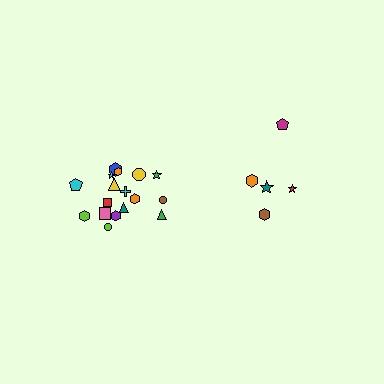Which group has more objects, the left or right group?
The left group.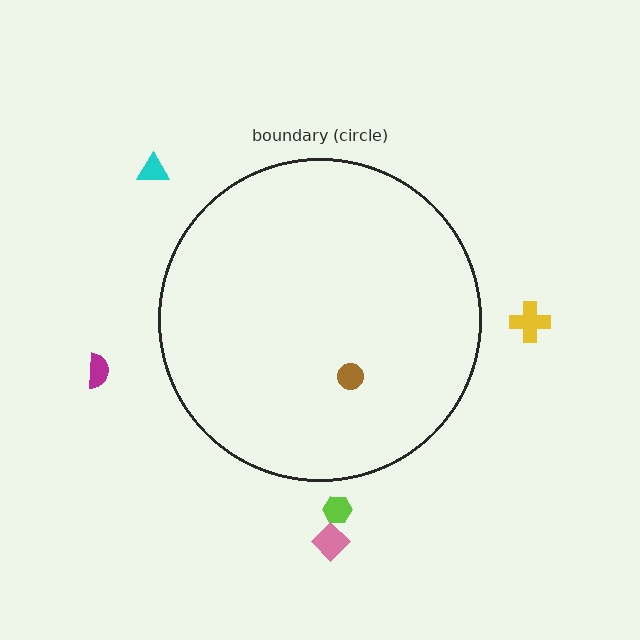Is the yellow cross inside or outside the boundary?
Outside.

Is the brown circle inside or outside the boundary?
Inside.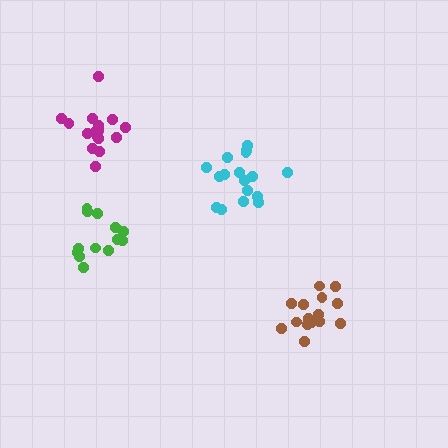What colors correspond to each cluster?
The clusters are colored: green, brown, magenta, cyan.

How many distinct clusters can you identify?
There are 4 distinct clusters.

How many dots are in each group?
Group 1: 13 dots, Group 2: 16 dots, Group 3: 17 dots, Group 4: 17 dots (63 total).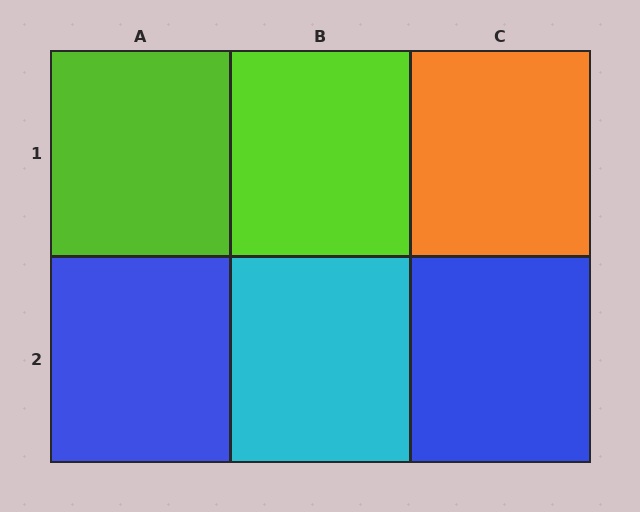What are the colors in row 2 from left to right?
Blue, cyan, blue.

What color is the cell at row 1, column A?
Lime.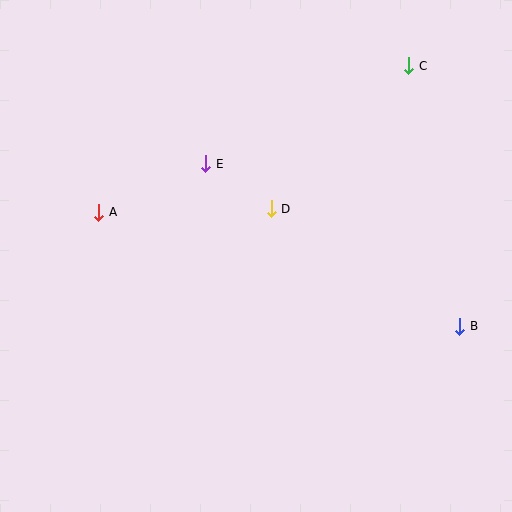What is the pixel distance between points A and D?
The distance between A and D is 173 pixels.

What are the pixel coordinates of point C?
Point C is at (409, 66).